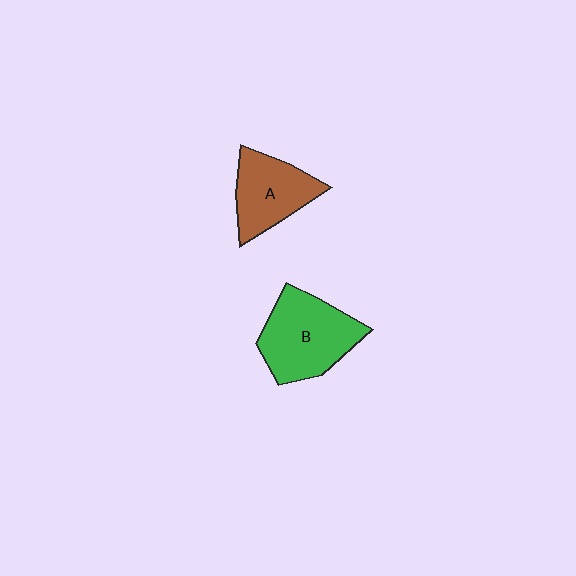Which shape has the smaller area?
Shape A (brown).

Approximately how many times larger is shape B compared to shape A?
Approximately 1.3 times.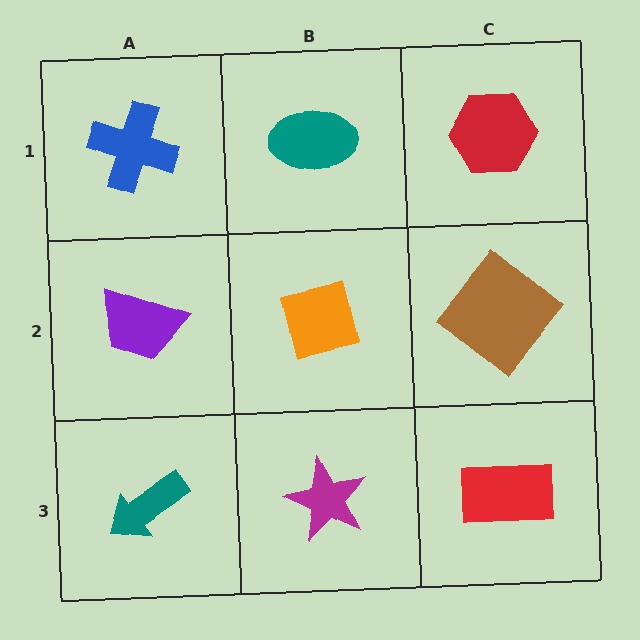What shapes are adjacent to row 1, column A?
A purple trapezoid (row 2, column A), a teal ellipse (row 1, column B).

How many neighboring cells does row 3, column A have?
2.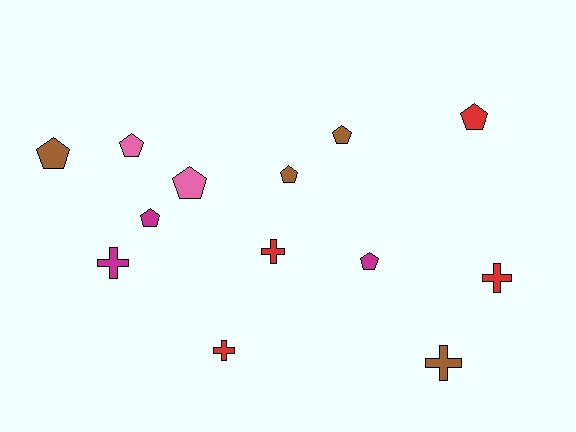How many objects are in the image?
There are 13 objects.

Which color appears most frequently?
Brown, with 4 objects.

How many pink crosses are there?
There are no pink crosses.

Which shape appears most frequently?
Pentagon, with 8 objects.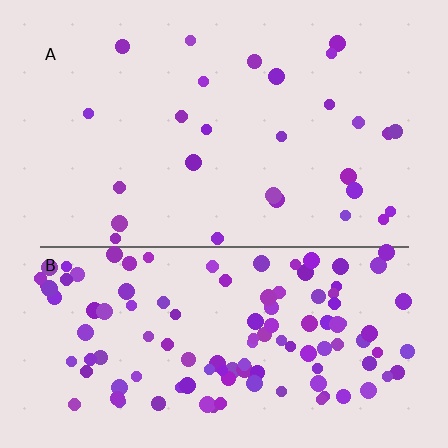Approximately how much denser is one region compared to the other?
Approximately 4.3× — region B over region A.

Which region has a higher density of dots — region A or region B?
B (the bottom).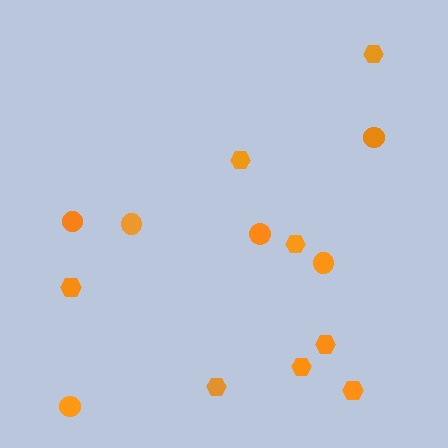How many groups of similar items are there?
There are 2 groups: one group of circles (6) and one group of hexagons (8).